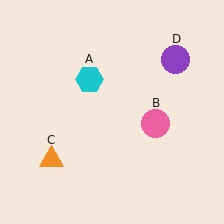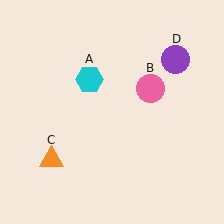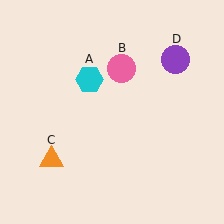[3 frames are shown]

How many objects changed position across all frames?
1 object changed position: pink circle (object B).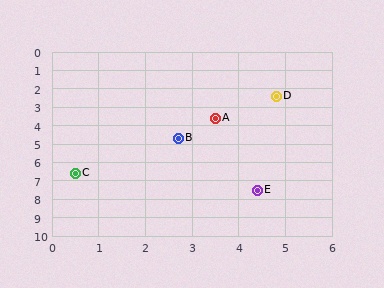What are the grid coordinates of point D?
Point D is at approximately (4.8, 2.4).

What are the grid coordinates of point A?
Point A is at approximately (3.5, 3.6).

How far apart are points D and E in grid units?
Points D and E are about 5.1 grid units apart.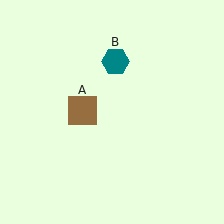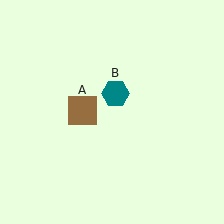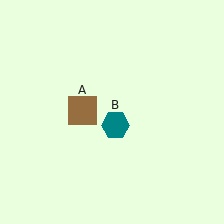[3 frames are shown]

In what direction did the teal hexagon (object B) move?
The teal hexagon (object B) moved down.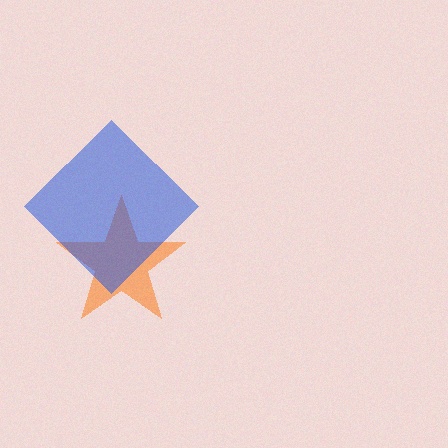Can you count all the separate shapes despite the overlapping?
Yes, there are 2 separate shapes.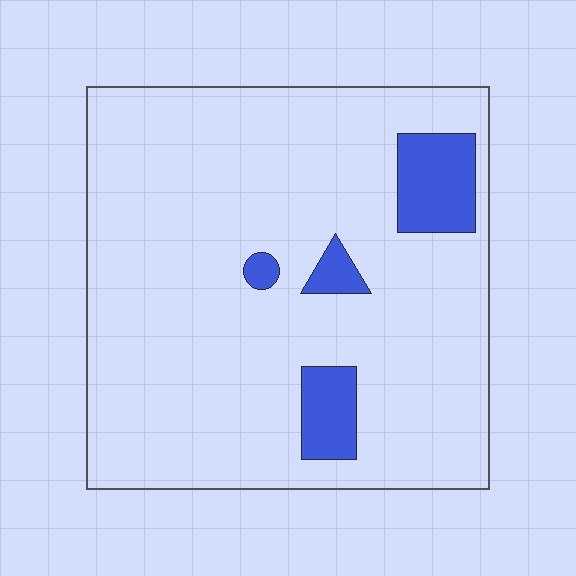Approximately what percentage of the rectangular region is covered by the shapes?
Approximately 10%.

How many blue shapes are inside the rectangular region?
4.